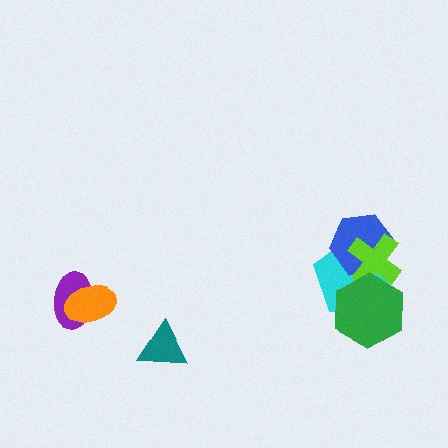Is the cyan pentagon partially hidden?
Yes, it is partially covered by another shape.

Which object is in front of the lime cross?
The green hexagon is in front of the lime cross.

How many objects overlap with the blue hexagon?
2 objects overlap with the blue hexagon.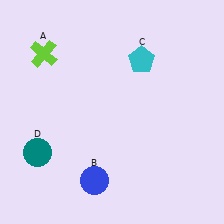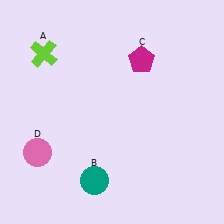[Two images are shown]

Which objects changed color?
B changed from blue to teal. C changed from cyan to magenta. D changed from teal to pink.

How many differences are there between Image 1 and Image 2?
There are 3 differences between the two images.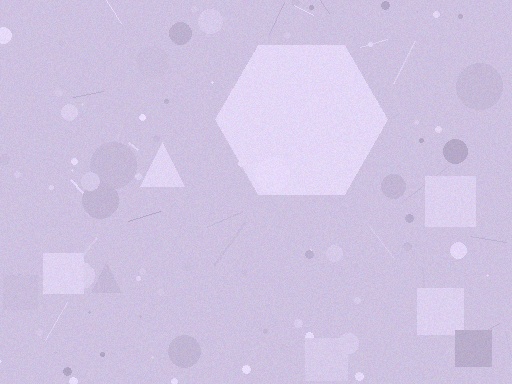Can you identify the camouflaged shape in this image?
The camouflaged shape is a hexagon.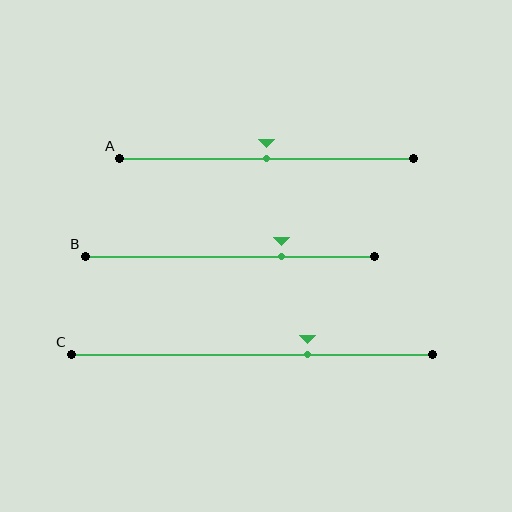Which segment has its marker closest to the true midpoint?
Segment A has its marker closest to the true midpoint.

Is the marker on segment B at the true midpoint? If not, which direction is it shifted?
No, the marker on segment B is shifted to the right by about 18% of the segment length.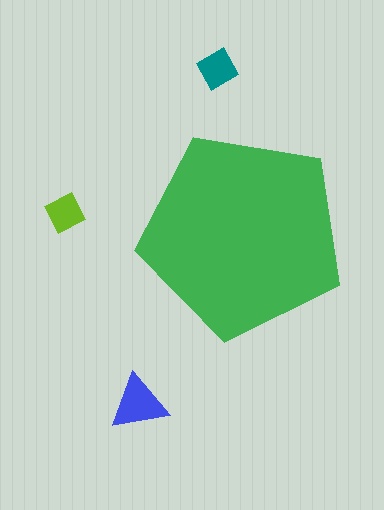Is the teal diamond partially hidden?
No, the teal diamond is fully visible.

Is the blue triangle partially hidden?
No, the blue triangle is fully visible.